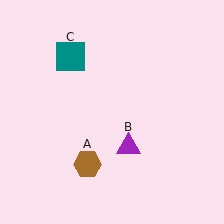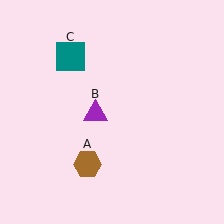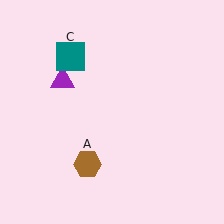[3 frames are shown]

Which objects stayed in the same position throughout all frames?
Brown hexagon (object A) and teal square (object C) remained stationary.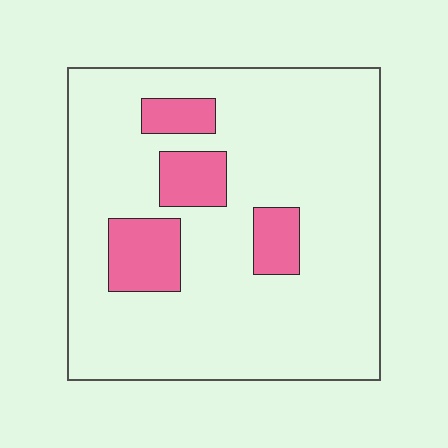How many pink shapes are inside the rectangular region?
4.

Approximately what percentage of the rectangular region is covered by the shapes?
Approximately 15%.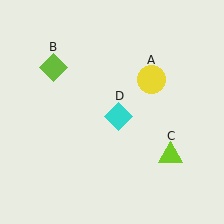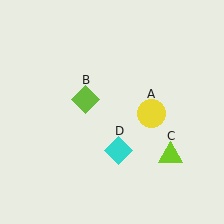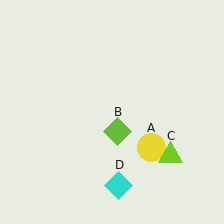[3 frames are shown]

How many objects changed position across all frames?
3 objects changed position: yellow circle (object A), lime diamond (object B), cyan diamond (object D).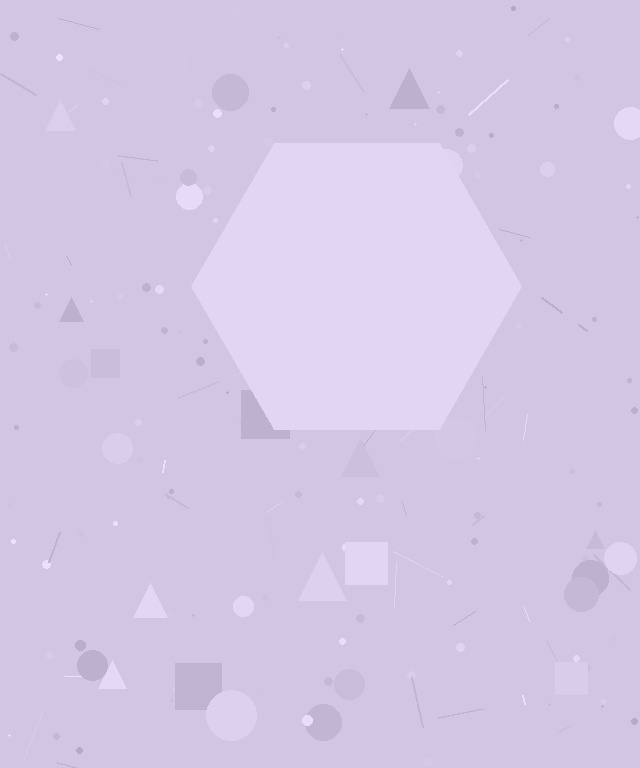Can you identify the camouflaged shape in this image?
The camouflaged shape is a hexagon.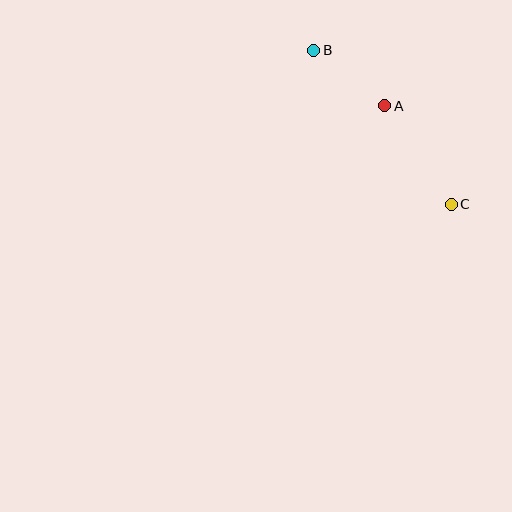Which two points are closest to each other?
Points A and B are closest to each other.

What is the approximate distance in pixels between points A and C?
The distance between A and C is approximately 119 pixels.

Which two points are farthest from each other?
Points B and C are farthest from each other.